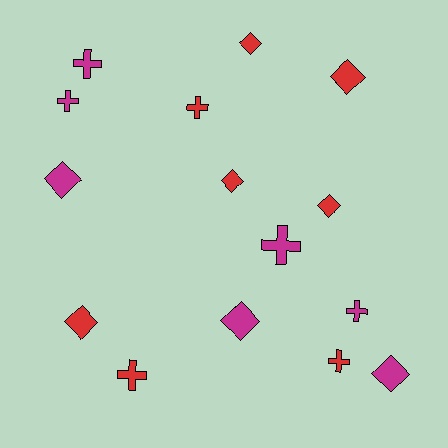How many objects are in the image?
There are 15 objects.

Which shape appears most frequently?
Diamond, with 8 objects.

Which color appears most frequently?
Red, with 8 objects.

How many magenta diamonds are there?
There are 3 magenta diamonds.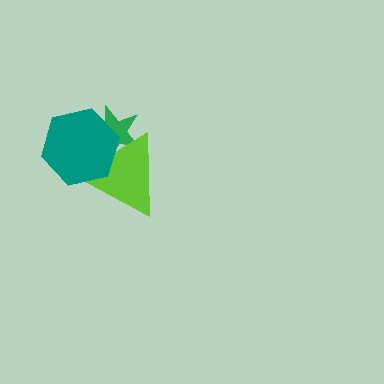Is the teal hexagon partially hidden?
No, no other shape covers it.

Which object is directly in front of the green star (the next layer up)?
The lime triangle is directly in front of the green star.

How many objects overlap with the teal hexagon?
2 objects overlap with the teal hexagon.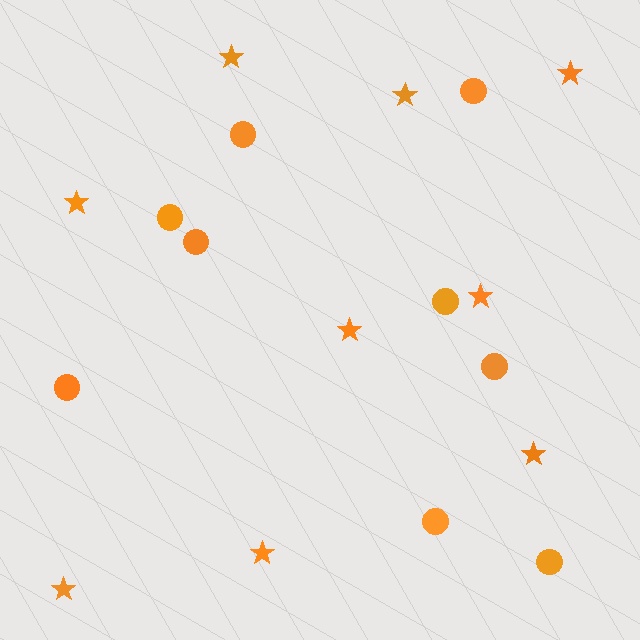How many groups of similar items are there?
There are 2 groups: one group of stars (9) and one group of circles (9).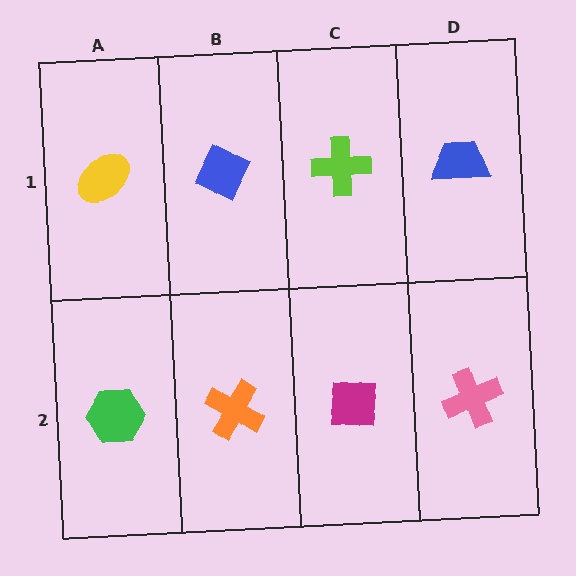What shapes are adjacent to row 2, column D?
A blue trapezoid (row 1, column D), a magenta square (row 2, column C).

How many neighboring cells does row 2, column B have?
3.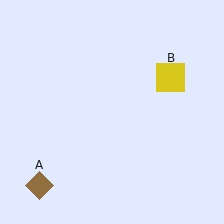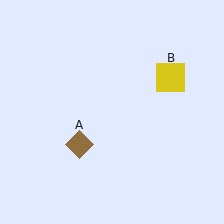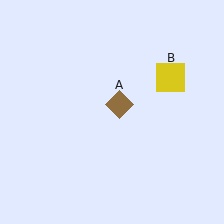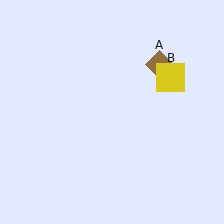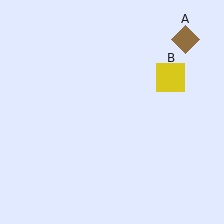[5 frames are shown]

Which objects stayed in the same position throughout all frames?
Yellow square (object B) remained stationary.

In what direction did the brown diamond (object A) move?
The brown diamond (object A) moved up and to the right.